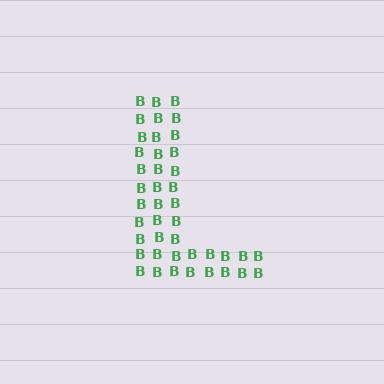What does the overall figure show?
The overall figure shows the letter L.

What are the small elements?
The small elements are letter B's.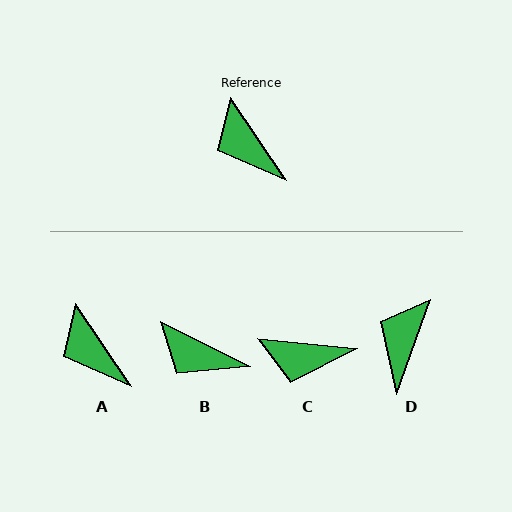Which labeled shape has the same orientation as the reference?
A.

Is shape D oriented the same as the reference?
No, it is off by about 54 degrees.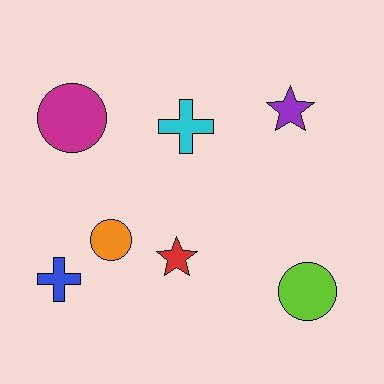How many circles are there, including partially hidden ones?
There are 3 circles.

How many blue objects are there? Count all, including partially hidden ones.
There is 1 blue object.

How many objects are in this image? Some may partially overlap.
There are 7 objects.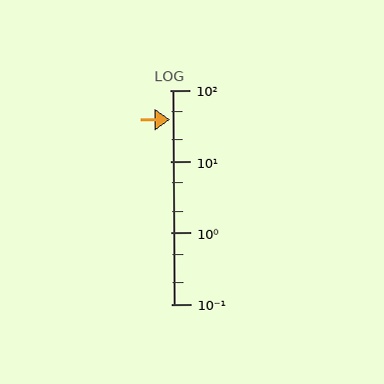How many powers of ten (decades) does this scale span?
The scale spans 3 decades, from 0.1 to 100.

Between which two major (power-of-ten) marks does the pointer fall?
The pointer is between 10 and 100.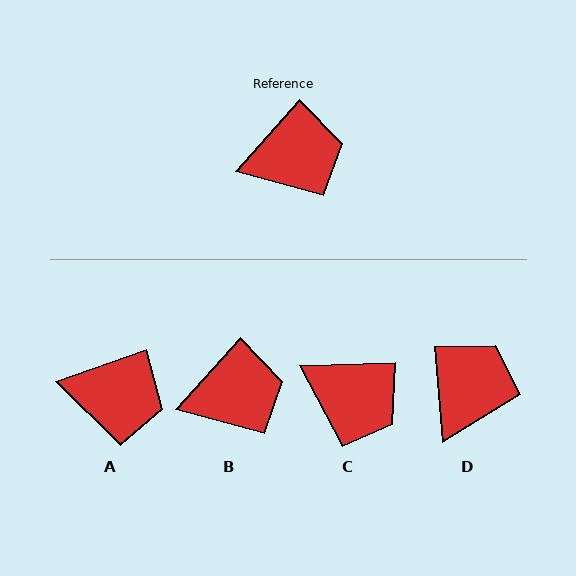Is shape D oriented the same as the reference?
No, it is off by about 47 degrees.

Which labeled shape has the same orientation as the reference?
B.